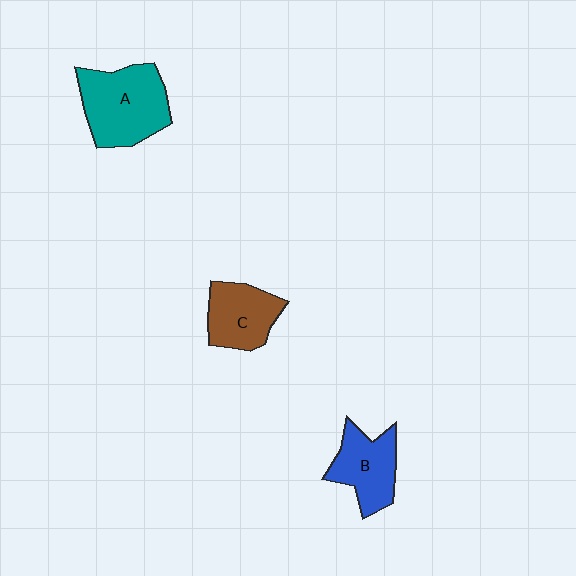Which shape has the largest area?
Shape A (teal).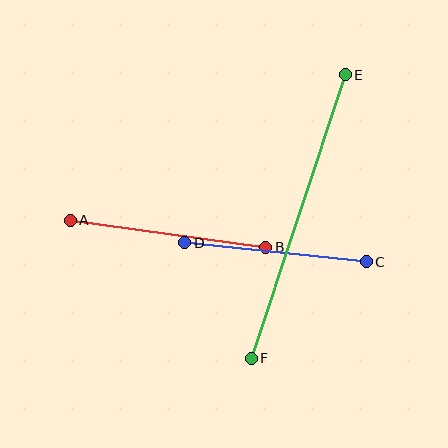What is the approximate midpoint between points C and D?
The midpoint is at approximately (276, 252) pixels.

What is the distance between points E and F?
The distance is approximately 299 pixels.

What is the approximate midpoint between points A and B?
The midpoint is at approximately (168, 234) pixels.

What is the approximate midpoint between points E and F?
The midpoint is at approximately (298, 217) pixels.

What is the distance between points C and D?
The distance is approximately 183 pixels.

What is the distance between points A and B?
The distance is approximately 197 pixels.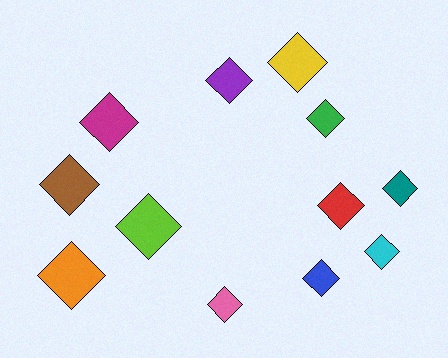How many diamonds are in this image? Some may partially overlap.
There are 12 diamonds.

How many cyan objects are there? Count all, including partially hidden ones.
There is 1 cyan object.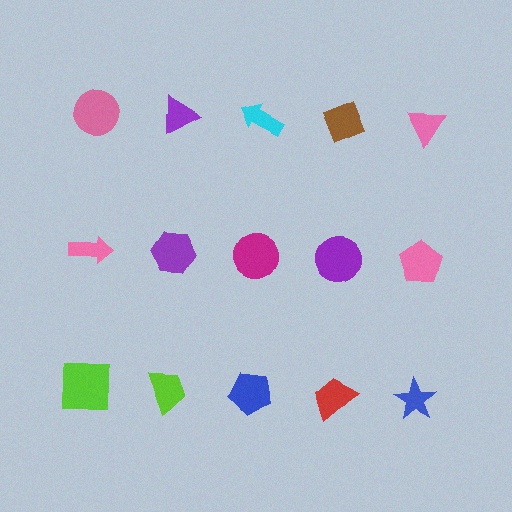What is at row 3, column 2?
A lime trapezoid.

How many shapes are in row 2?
5 shapes.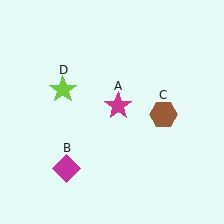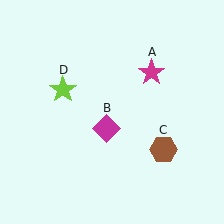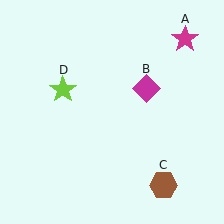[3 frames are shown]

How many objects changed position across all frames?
3 objects changed position: magenta star (object A), magenta diamond (object B), brown hexagon (object C).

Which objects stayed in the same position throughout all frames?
Lime star (object D) remained stationary.